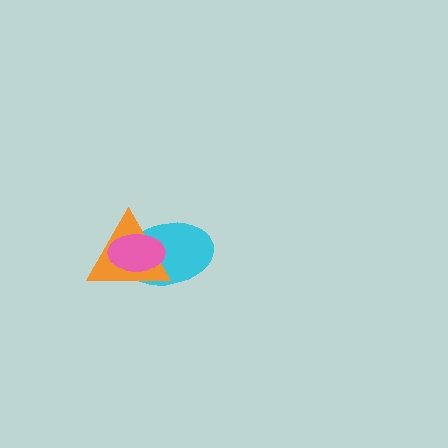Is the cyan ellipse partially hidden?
Yes, it is partially covered by another shape.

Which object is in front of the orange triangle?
The pink ellipse is in front of the orange triangle.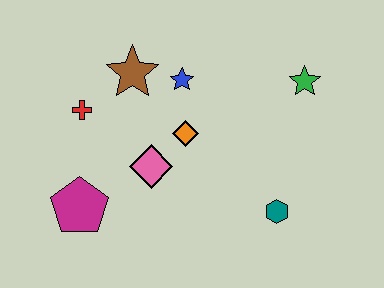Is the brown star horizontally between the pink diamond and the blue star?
No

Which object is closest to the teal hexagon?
The orange diamond is closest to the teal hexagon.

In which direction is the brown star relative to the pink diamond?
The brown star is above the pink diamond.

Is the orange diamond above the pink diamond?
Yes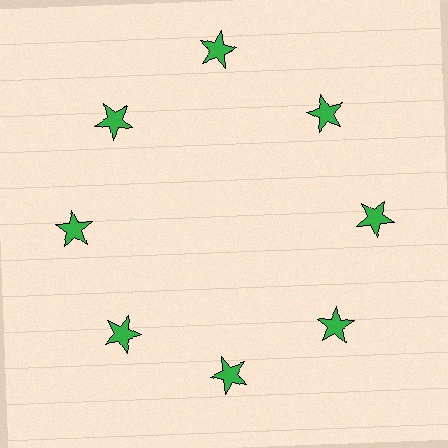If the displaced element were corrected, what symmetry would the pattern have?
It would have 8-fold rotational symmetry — the pattern would map onto itself every 45 degrees.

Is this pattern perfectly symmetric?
No. The 8 green stars are arranged in a ring, but one element near the 12 o'clock position is pushed outward from the center, breaking the 8-fold rotational symmetry.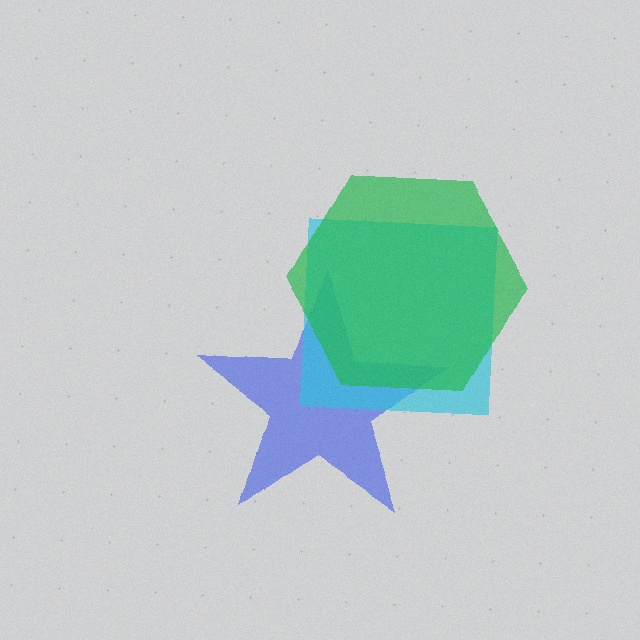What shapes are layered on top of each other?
The layered shapes are: a blue star, a cyan square, a green hexagon.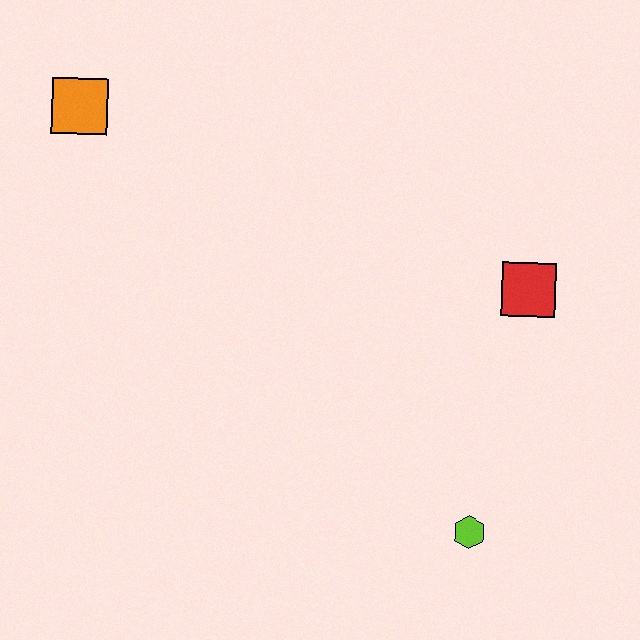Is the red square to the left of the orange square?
No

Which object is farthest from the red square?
The orange square is farthest from the red square.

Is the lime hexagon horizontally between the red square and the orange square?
Yes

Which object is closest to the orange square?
The red square is closest to the orange square.